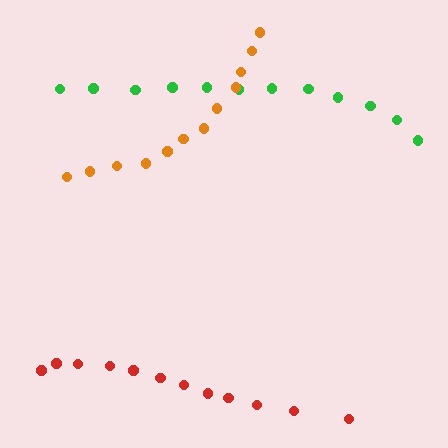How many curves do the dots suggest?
There are 3 distinct paths.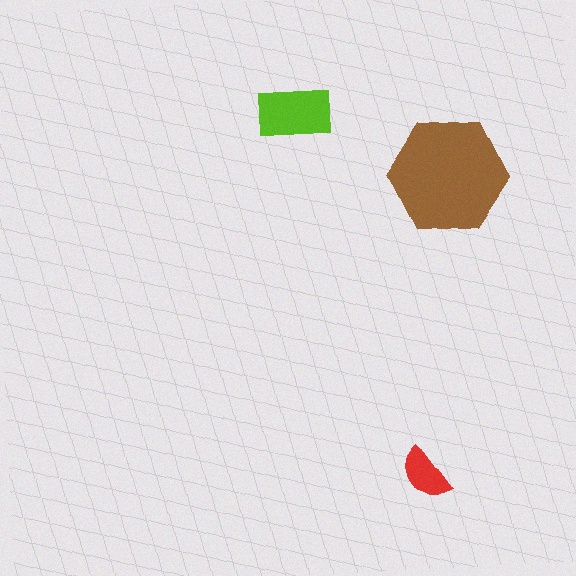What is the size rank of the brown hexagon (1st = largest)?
1st.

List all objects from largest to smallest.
The brown hexagon, the lime rectangle, the red semicircle.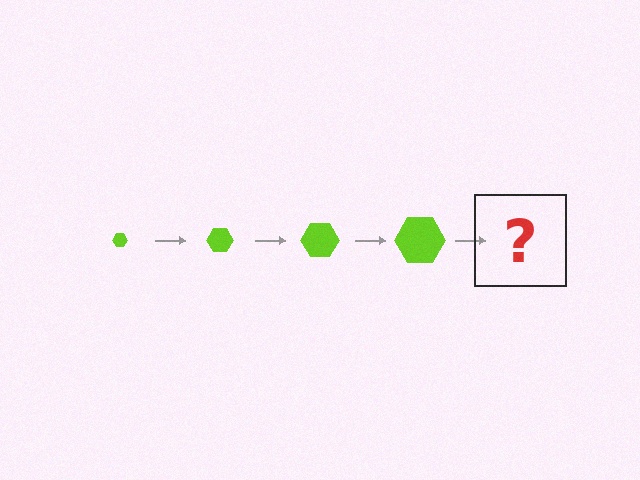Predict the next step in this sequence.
The next step is a lime hexagon, larger than the previous one.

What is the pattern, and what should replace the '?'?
The pattern is that the hexagon gets progressively larger each step. The '?' should be a lime hexagon, larger than the previous one.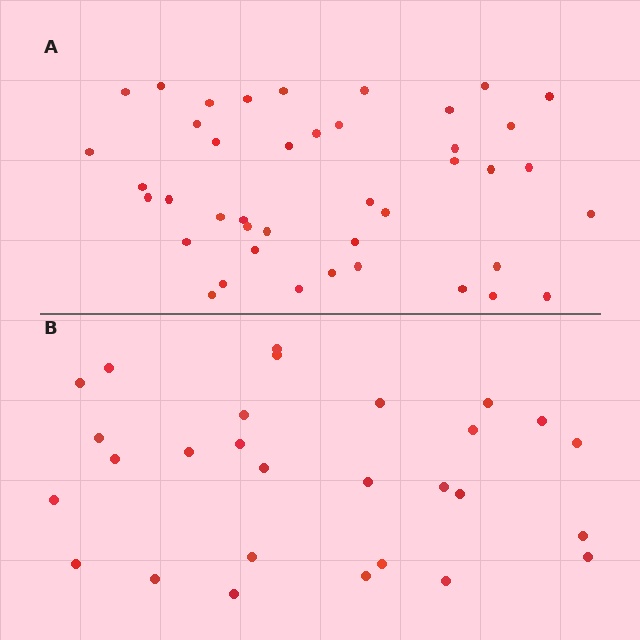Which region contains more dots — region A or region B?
Region A (the top region) has more dots.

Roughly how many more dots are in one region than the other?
Region A has approximately 15 more dots than region B.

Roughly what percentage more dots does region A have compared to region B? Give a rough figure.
About 50% more.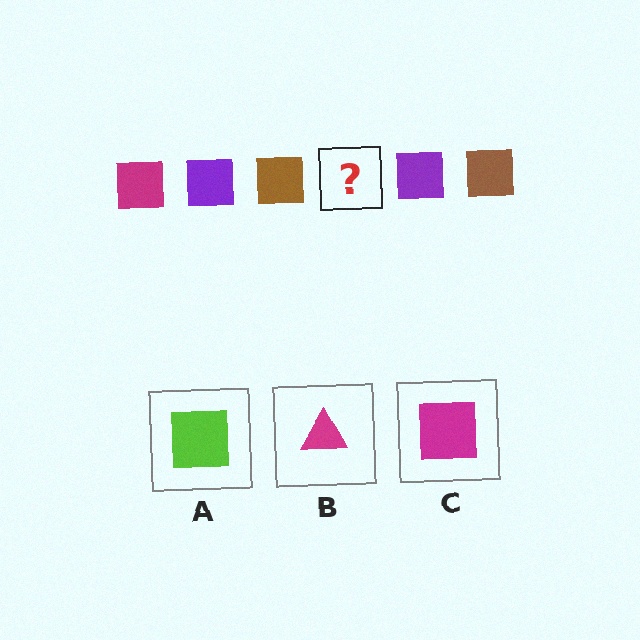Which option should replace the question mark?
Option C.